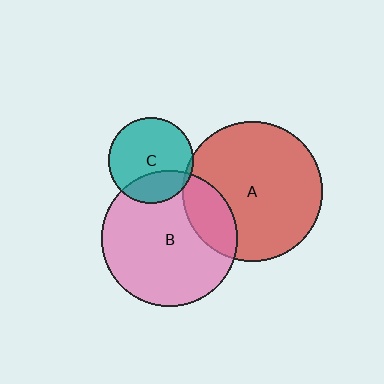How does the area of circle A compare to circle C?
Approximately 2.7 times.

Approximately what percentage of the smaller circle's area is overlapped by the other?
Approximately 5%.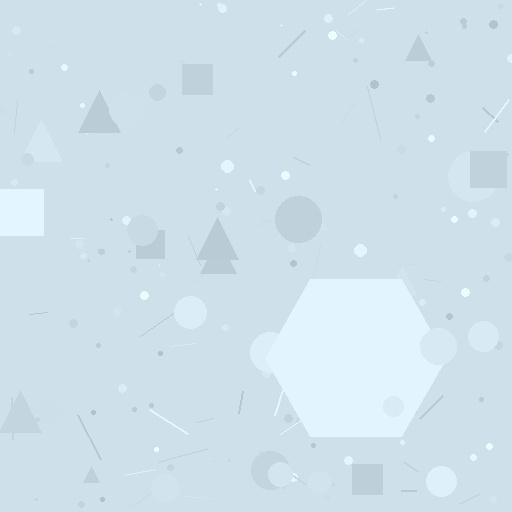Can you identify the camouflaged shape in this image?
The camouflaged shape is a hexagon.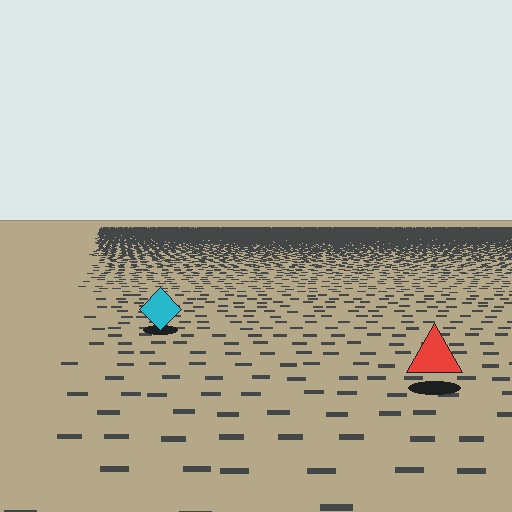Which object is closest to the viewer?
The red triangle is closest. The texture marks near it are larger and more spread out.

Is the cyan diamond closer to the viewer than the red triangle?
No. The red triangle is closer — you can tell from the texture gradient: the ground texture is coarser near it.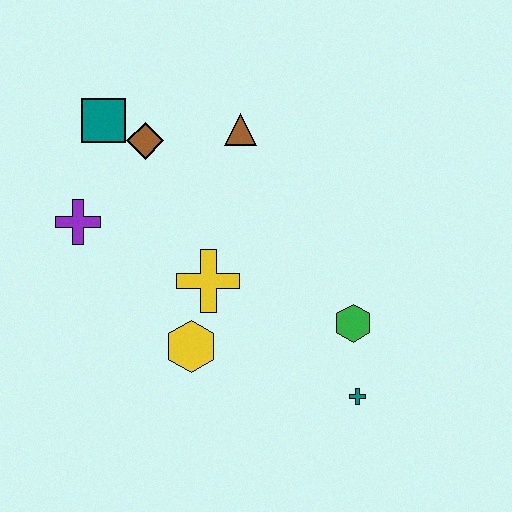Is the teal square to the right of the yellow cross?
No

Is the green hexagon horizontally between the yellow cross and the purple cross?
No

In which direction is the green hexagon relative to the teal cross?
The green hexagon is above the teal cross.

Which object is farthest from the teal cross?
The teal square is farthest from the teal cross.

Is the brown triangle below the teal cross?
No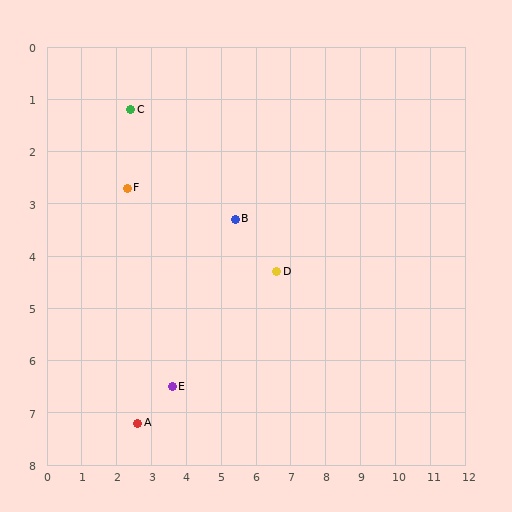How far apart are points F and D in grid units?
Points F and D are about 4.6 grid units apart.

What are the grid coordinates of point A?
Point A is at approximately (2.6, 7.2).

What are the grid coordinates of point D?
Point D is at approximately (6.6, 4.3).